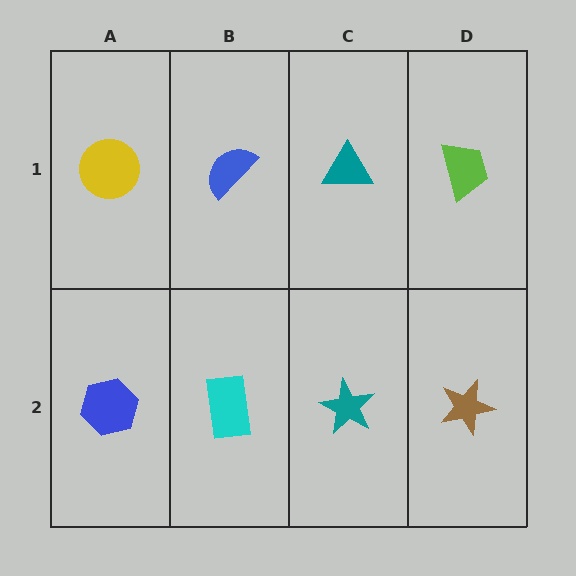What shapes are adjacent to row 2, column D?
A lime trapezoid (row 1, column D), a teal star (row 2, column C).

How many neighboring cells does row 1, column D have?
2.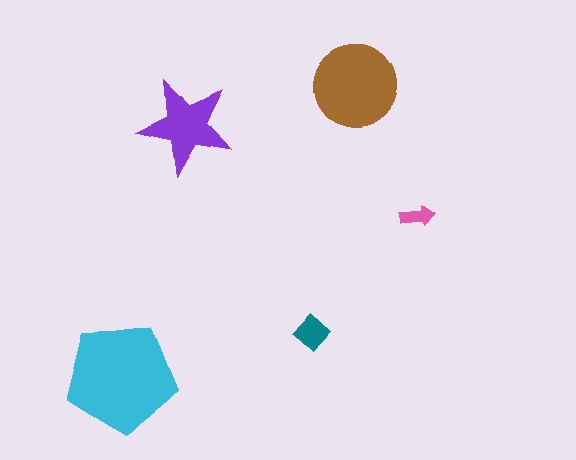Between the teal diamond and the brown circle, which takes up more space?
The brown circle.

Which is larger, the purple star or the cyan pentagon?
The cyan pentagon.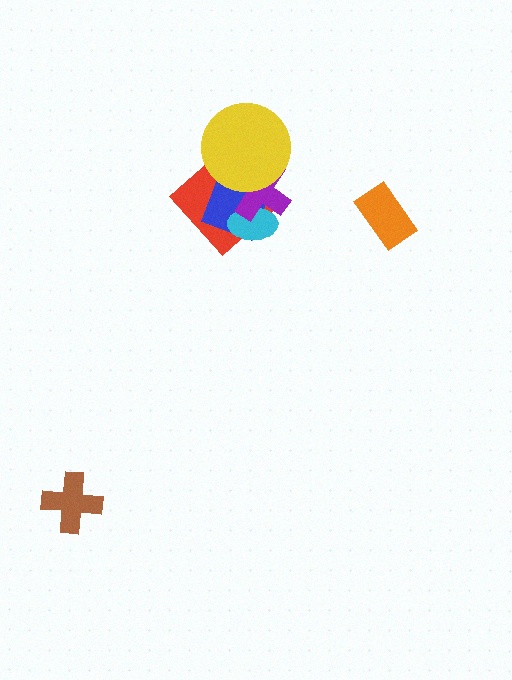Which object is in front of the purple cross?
The yellow circle is in front of the purple cross.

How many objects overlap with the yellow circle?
3 objects overlap with the yellow circle.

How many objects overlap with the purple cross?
4 objects overlap with the purple cross.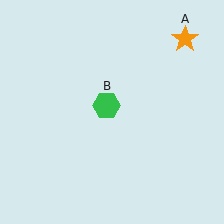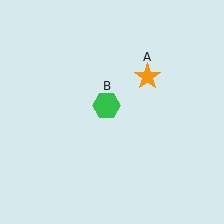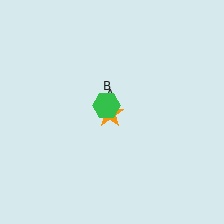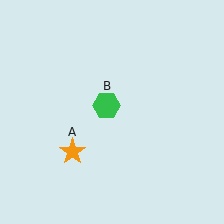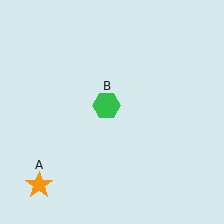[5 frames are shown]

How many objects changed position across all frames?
1 object changed position: orange star (object A).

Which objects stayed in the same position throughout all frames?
Green hexagon (object B) remained stationary.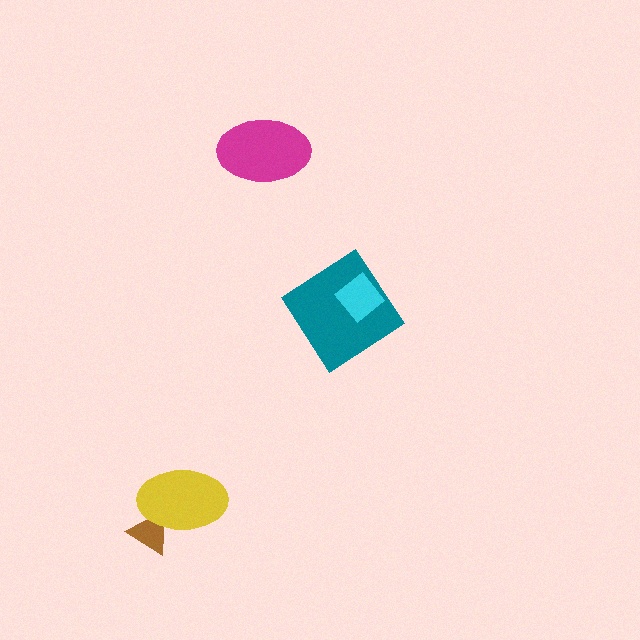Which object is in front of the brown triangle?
The yellow ellipse is in front of the brown triangle.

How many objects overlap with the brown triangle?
1 object overlaps with the brown triangle.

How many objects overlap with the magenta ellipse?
0 objects overlap with the magenta ellipse.